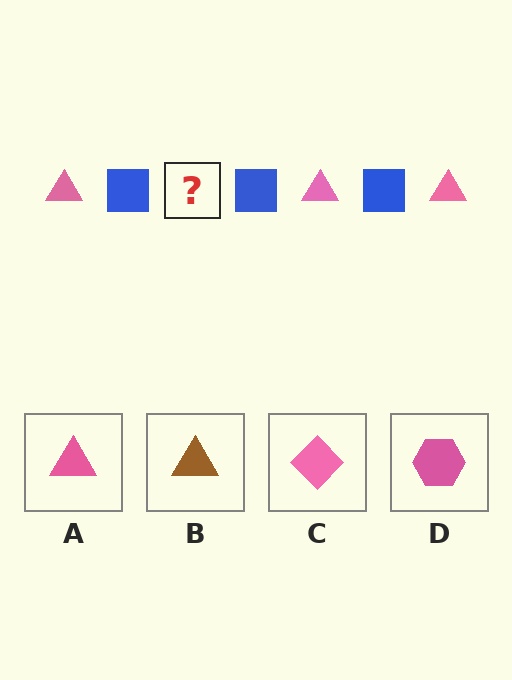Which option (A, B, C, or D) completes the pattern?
A.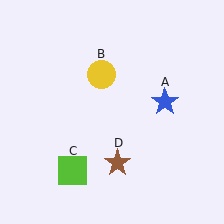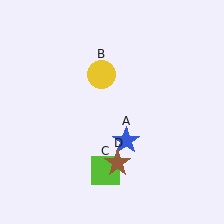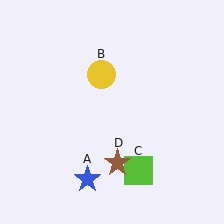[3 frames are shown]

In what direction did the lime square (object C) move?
The lime square (object C) moved right.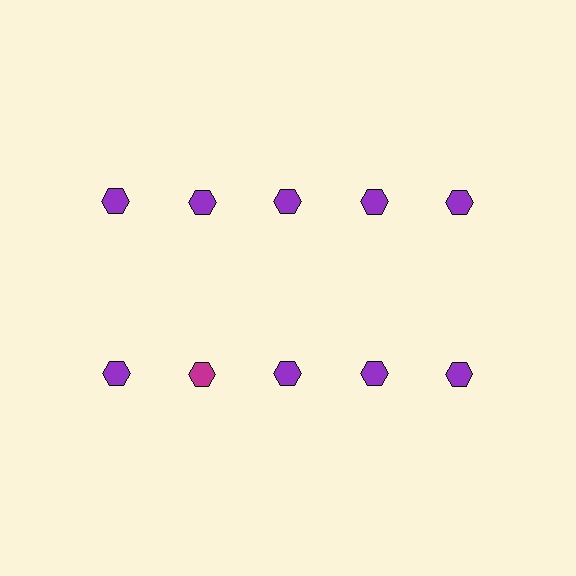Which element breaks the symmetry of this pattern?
The magenta hexagon in the second row, second from left column breaks the symmetry. All other shapes are purple hexagons.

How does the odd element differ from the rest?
It has a different color: magenta instead of purple.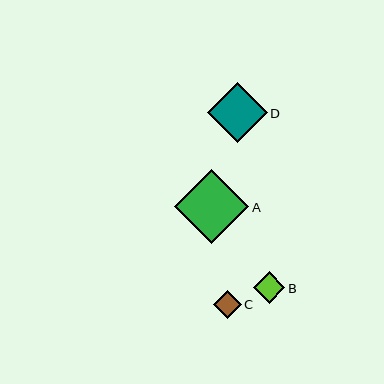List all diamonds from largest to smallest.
From largest to smallest: A, D, B, C.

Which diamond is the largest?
Diamond A is the largest with a size of approximately 75 pixels.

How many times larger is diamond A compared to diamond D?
Diamond A is approximately 1.3 times the size of diamond D.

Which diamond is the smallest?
Diamond C is the smallest with a size of approximately 28 pixels.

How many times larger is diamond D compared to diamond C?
Diamond D is approximately 2.1 times the size of diamond C.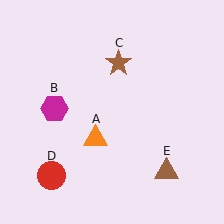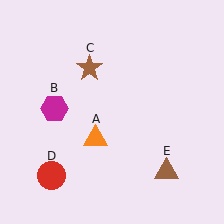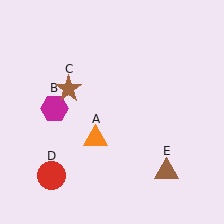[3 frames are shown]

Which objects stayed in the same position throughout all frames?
Orange triangle (object A) and magenta hexagon (object B) and red circle (object D) and brown triangle (object E) remained stationary.